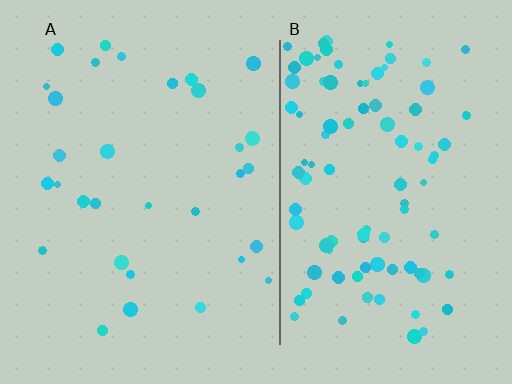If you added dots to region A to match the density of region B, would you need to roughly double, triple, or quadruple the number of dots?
Approximately triple.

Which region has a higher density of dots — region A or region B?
B (the right).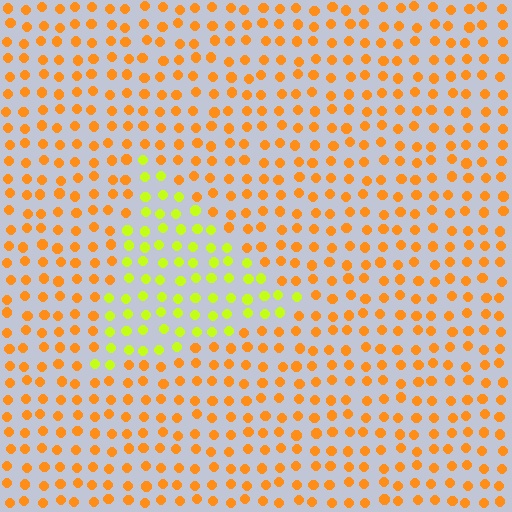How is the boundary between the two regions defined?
The boundary is defined purely by a slight shift in hue (about 45 degrees). Spacing, size, and orientation are identical on both sides.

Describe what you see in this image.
The image is filled with small orange elements in a uniform arrangement. A triangle-shaped region is visible where the elements are tinted to a slightly different hue, forming a subtle color boundary.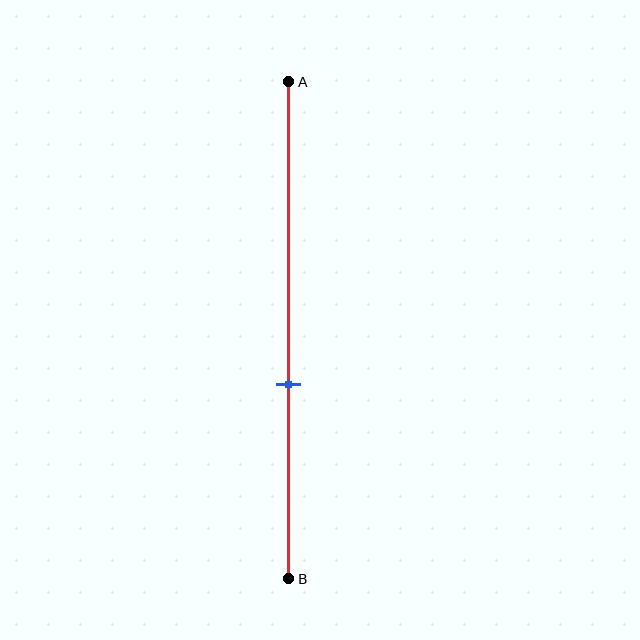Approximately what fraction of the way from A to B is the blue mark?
The blue mark is approximately 60% of the way from A to B.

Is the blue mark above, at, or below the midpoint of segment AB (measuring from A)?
The blue mark is below the midpoint of segment AB.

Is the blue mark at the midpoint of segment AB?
No, the mark is at about 60% from A, not at the 50% midpoint.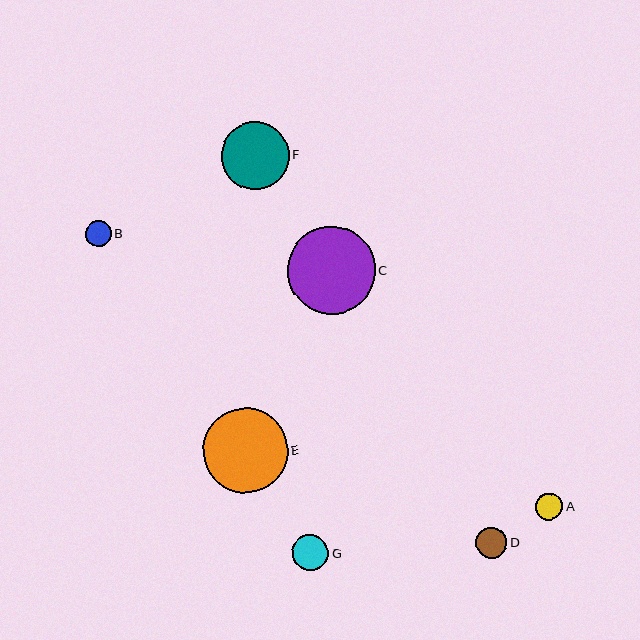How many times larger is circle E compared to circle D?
Circle E is approximately 2.7 times the size of circle D.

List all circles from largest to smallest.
From largest to smallest: C, E, F, G, D, A, B.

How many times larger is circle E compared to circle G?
Circle E is approximately 2.4 times the size of circle G.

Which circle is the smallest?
Circle B is the smallest with a size of approximately 26 pixels.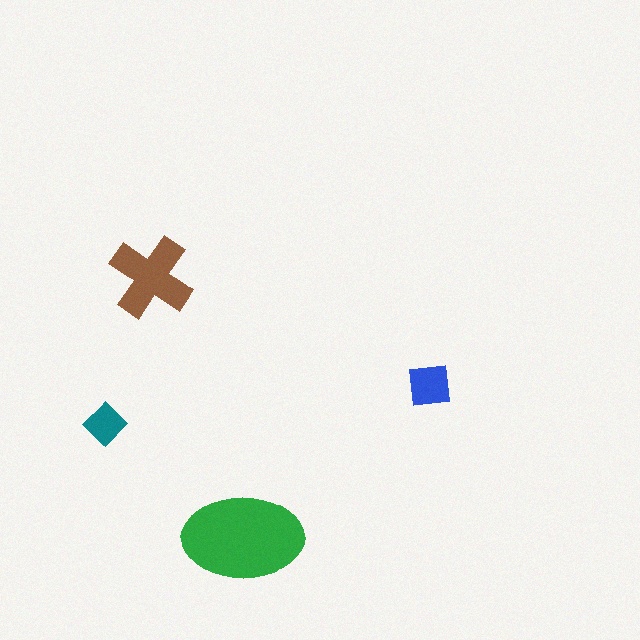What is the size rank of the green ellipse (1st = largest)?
1st.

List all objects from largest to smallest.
The green ellipse, the brown cross, the blue square, the teal diamond.